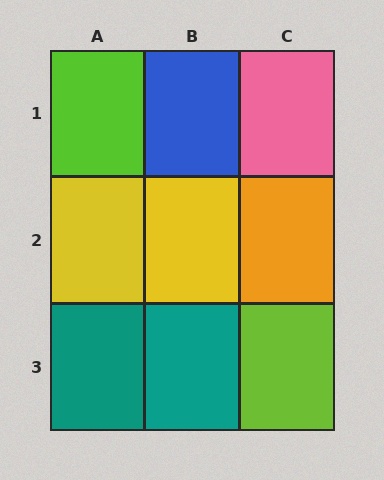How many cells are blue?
1 cell is blue.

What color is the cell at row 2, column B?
Yellow.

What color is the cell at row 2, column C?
Orange.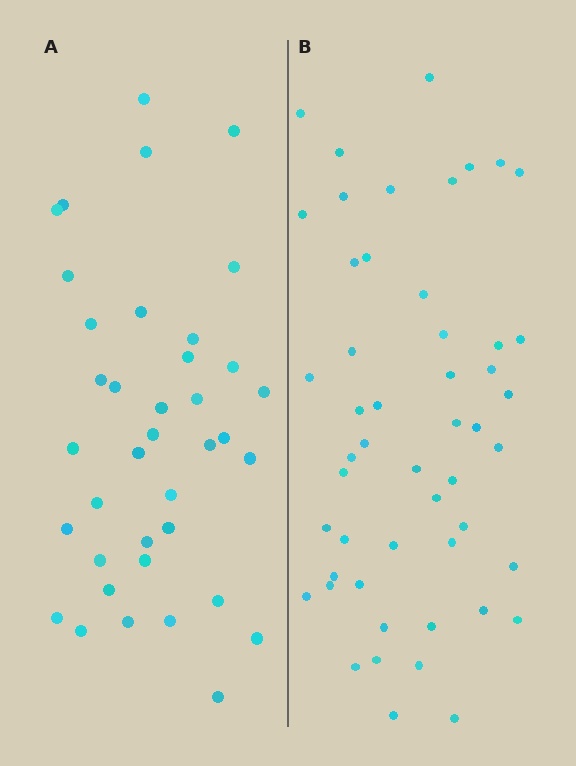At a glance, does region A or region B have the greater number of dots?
Region B (the right region) has more dots.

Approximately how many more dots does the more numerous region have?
Region B has approximately 15 more dots than region A.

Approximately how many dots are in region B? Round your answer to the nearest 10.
About 50 dots. (The exact count is 51, which rounds to 50.)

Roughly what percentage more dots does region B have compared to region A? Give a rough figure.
About 35% more.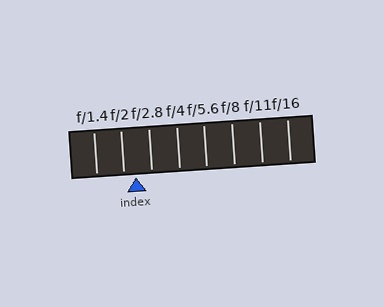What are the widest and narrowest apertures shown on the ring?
The widest aperture shown is f/1.4 and the narrowest is f/16.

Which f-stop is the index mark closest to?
The index mark is closest to f/2.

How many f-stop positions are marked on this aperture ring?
There are 8 f-stop positions marked.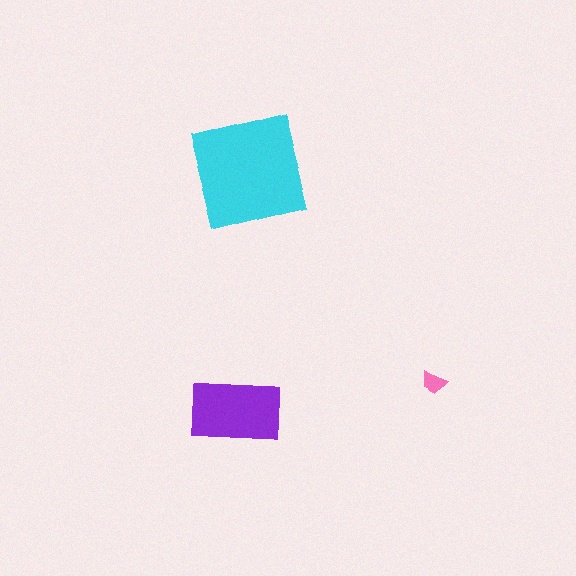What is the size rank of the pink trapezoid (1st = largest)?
3rd.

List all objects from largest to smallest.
The cyan square, the purple rectangle, the pink trapezoid.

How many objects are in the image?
There are 3 objects in the image.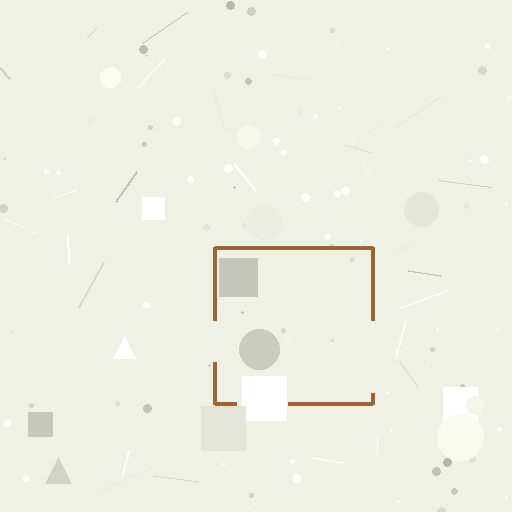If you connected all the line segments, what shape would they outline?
They would outline a square.